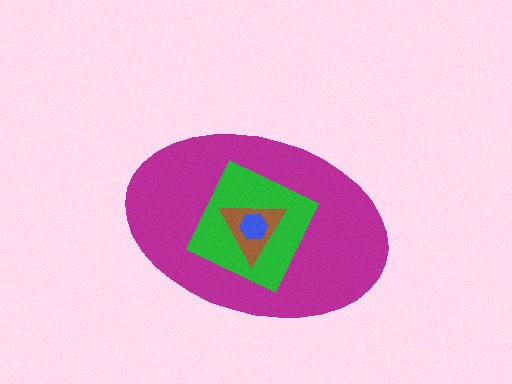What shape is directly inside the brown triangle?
The blue hexagon.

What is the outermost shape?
The magenta ellipse.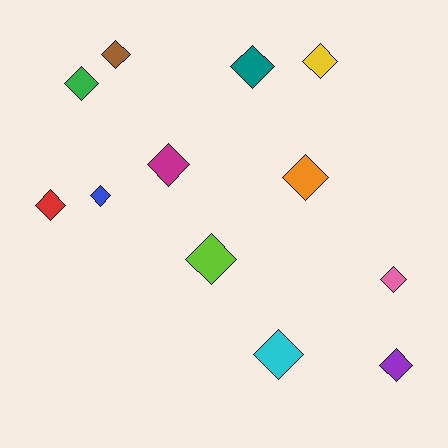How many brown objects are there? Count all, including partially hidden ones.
There is 1 brown object.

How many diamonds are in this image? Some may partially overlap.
There are 12 diamonds.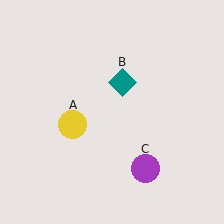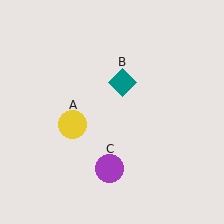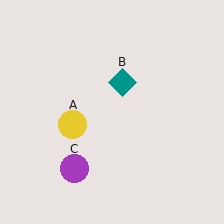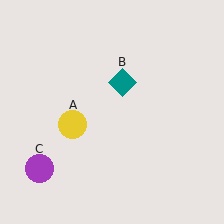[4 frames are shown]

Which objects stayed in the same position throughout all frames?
Yellow circle (object A) and teal diamond (object B) remained stationary.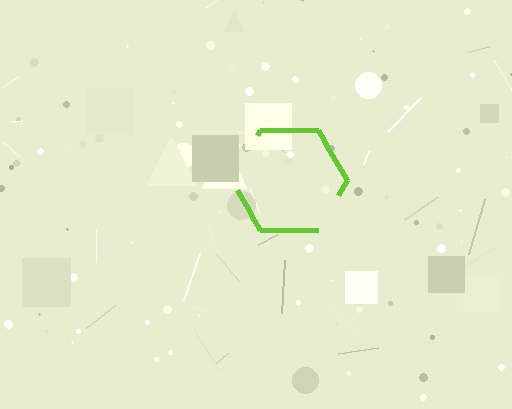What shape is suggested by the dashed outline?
The dashed outline suggests a hexagon.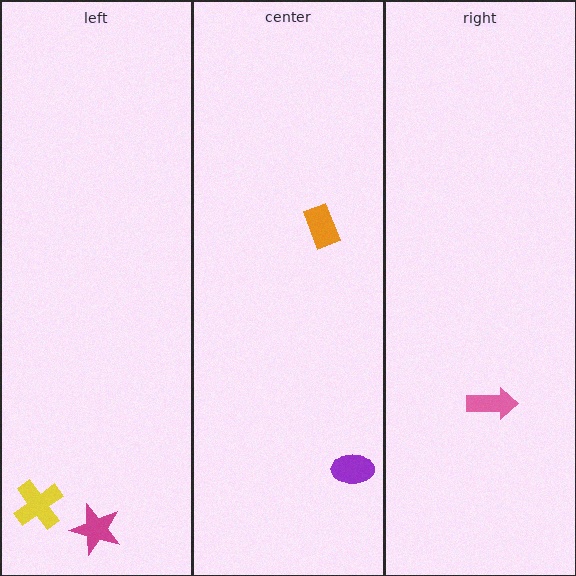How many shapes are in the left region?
2.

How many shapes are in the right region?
1.